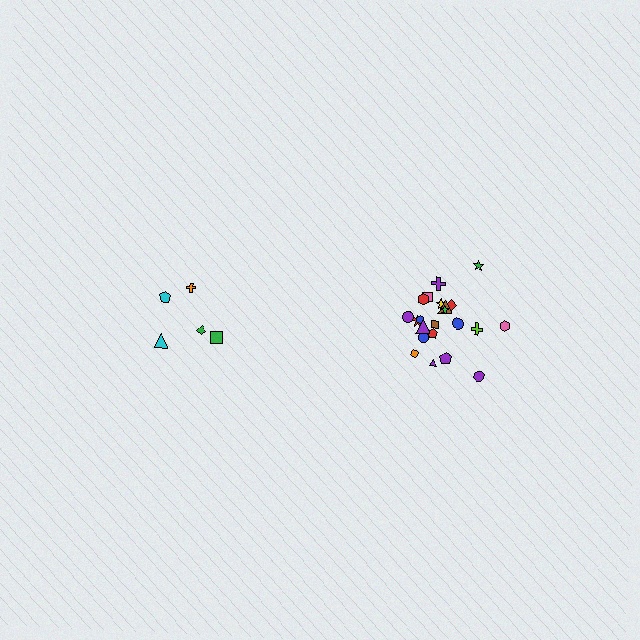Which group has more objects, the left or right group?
The right group.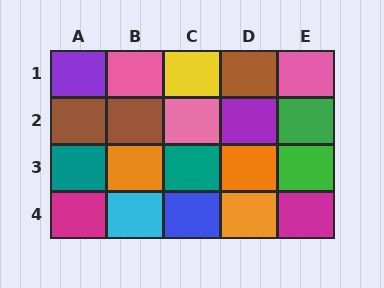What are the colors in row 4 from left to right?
Magenta, cyan, blue, orange, magenta.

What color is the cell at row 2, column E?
Green.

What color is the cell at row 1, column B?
Pink.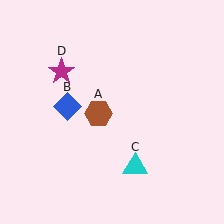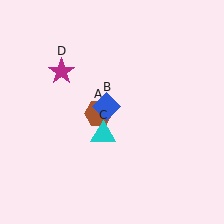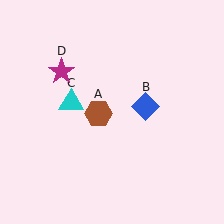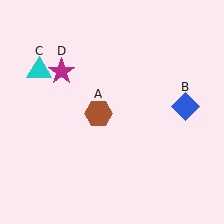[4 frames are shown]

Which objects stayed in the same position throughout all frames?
Brown hexagon (object A) and magenta star (object D) remained stationary.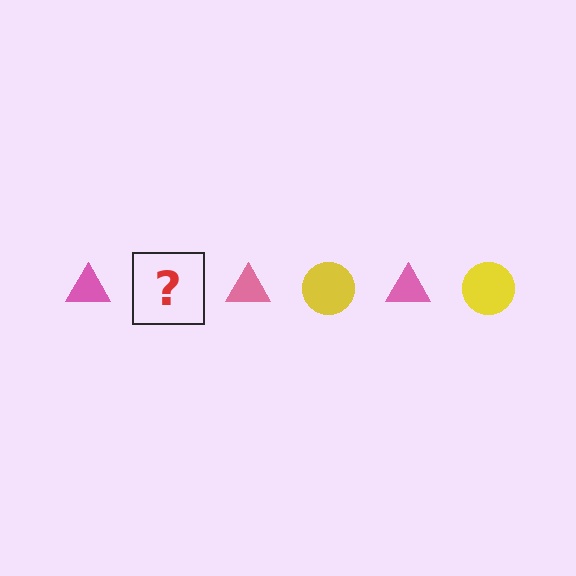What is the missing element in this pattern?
The missing element is a yellow circle.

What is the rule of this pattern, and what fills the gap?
The rule is that the pattern alternates between pink triangle and yellow circle. The gap should be filled with a yellow circle.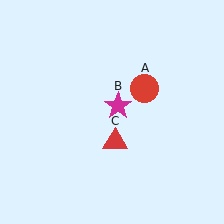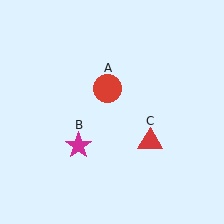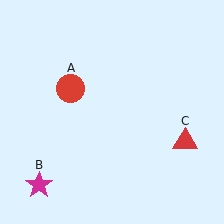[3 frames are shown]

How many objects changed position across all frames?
3 objects changed position: red circle (object A), magenta star (object B), red triangle (object C).